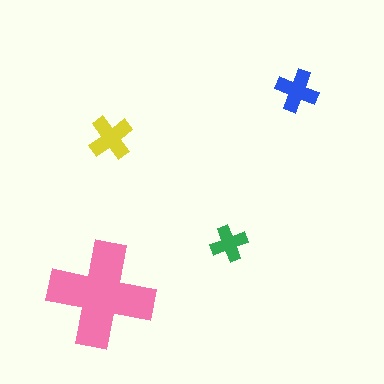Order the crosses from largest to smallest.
the pink one, the yellow one, the blue one, the green one.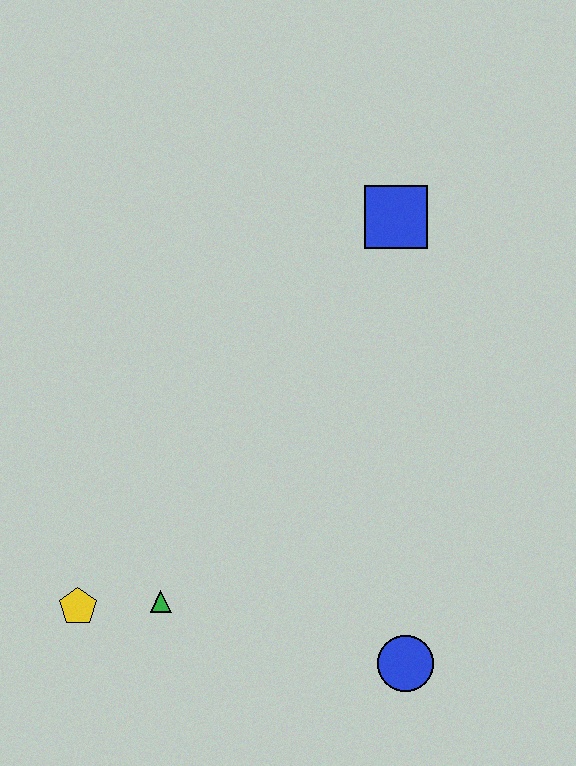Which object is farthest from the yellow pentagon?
The blue square is farthest from the yellow pentagon.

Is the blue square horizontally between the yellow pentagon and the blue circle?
Yes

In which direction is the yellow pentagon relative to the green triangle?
The yellow pentagon is to the left of the green triangle.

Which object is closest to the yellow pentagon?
The green triangle is closest to the yellow pentagon.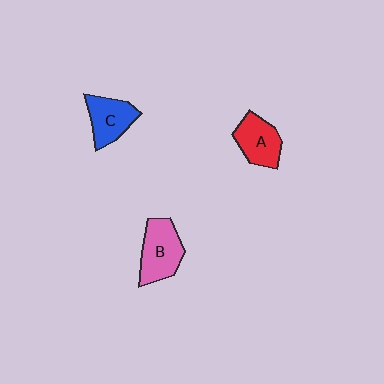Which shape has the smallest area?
Shape C (blue).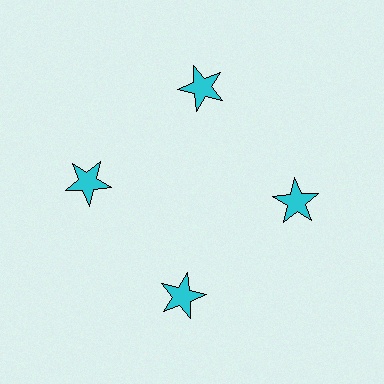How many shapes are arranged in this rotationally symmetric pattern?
There are 4 shapes, arranged in 4 groups of 1.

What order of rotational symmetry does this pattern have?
This pattern has 4-fold rotational symmetry.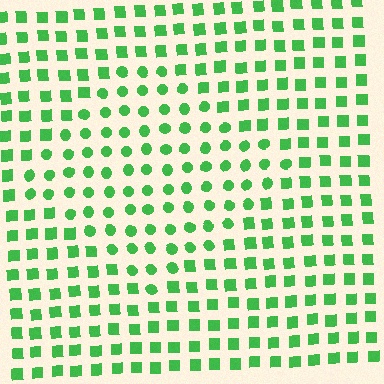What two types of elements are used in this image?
The image uses circles inside the diamond region and squares outside it.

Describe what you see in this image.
The image is filled with small green elements arranged in a uniform grid. A diamond-shaped region contains circles, while the surrounding area contains squares. The boundary is defined purely by the change in element shape.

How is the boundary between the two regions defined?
The boundary is defined by a change in element shape: circles inside vs. squares outside. All elements share the same color and spacing.